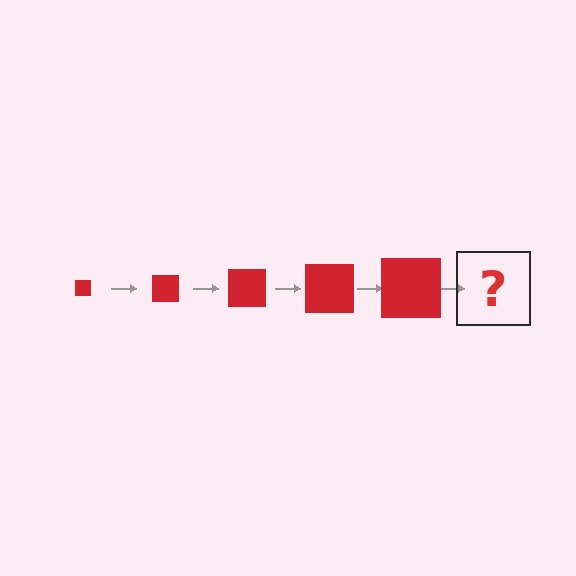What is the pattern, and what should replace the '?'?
The pattern is that the square gets progressively larger each step. The '?' should be a red square, larger than the previous one.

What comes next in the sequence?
The next element should be a red square, larger than the previous one.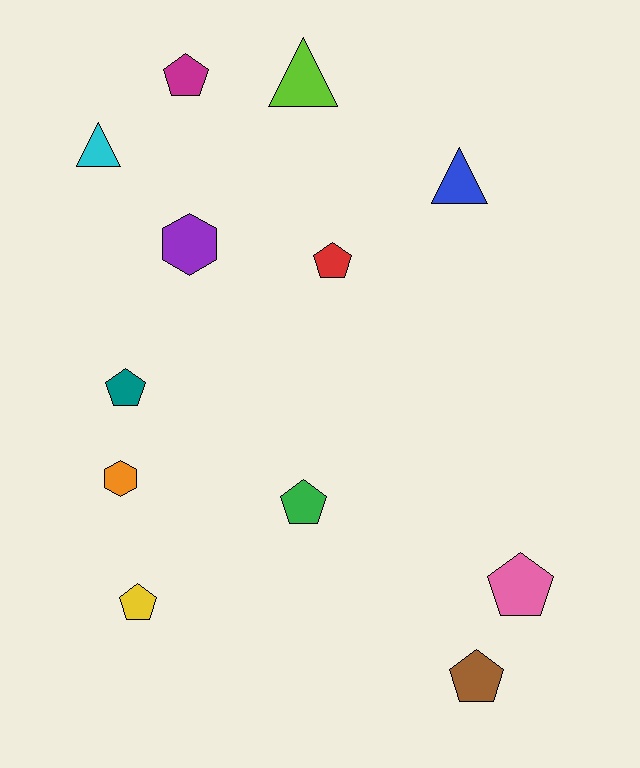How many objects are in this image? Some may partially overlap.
There are 12 objects.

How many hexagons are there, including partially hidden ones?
There are 2 hexagons.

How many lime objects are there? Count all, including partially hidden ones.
There is 1 lime object.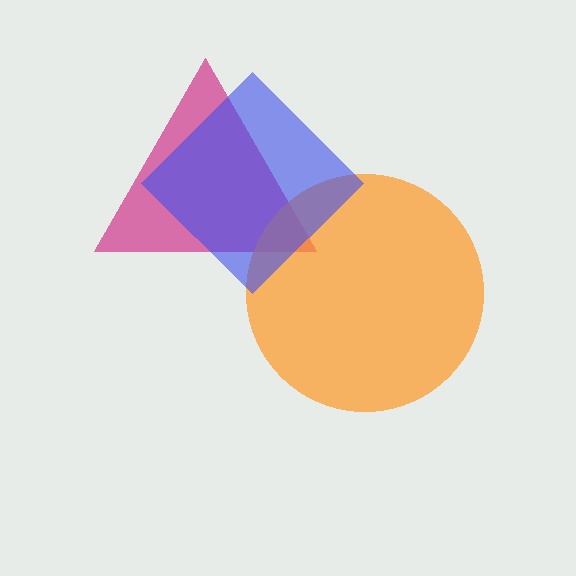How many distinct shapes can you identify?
There are 3 distinct shapes: a magenta triangle, an orange circle, a blue diamond.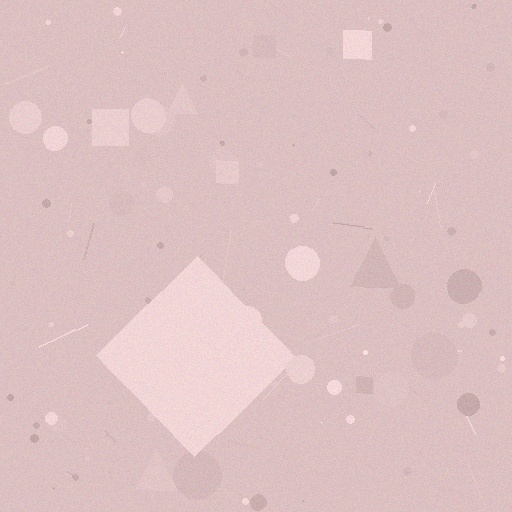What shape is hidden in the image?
A diamond is hidden in the image.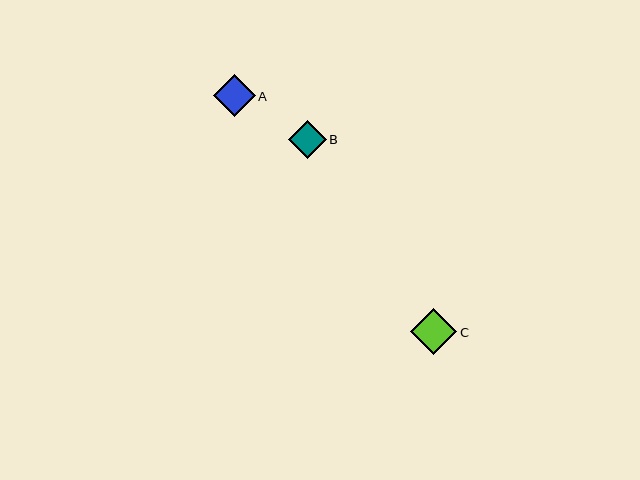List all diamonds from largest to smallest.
From largest to smallest: C, A, B.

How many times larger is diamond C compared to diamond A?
Diamond C is approximately 1.1 times the size of diamond A.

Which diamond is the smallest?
Diamond B is the smallest with a size of approximately 37 pixels.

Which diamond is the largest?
Diamond C is the largest with a size of approximately 47 pixels.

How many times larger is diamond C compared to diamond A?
Diamond C is approximately 1.1 times the size of diamond A.